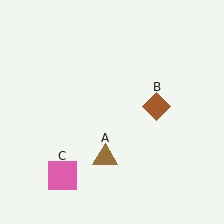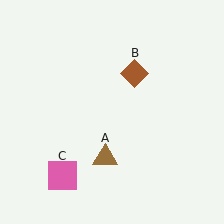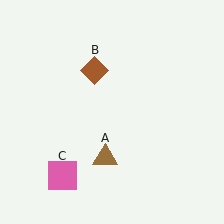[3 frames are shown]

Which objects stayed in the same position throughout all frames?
Brown triangle (object A) and pink square (object C) remained stationary.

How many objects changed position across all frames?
1 object changed position: brown diamond (object B).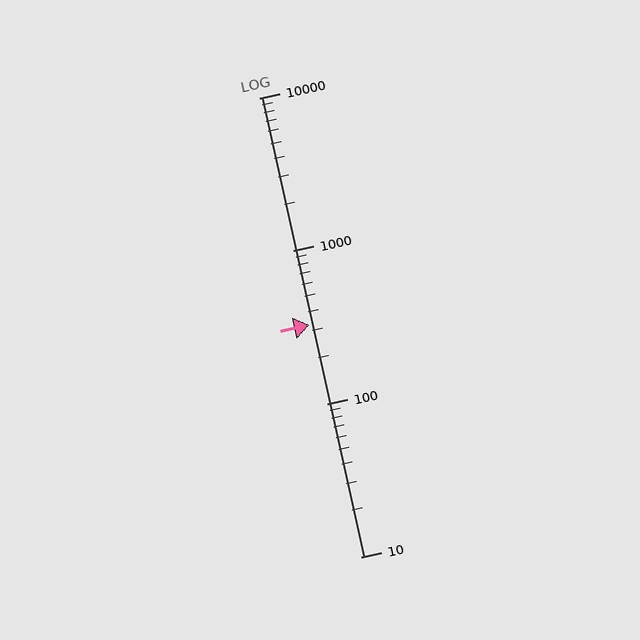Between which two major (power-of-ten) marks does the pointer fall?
The pointer is between 100 and 1000.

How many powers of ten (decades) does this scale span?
The scale spans 3 decades, from 10 to 10000.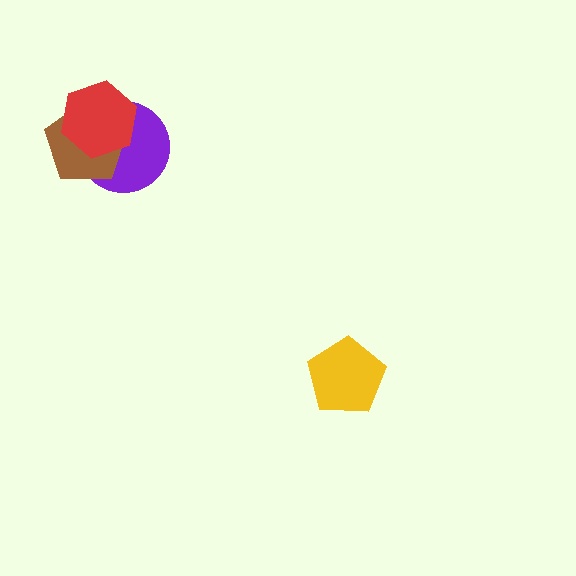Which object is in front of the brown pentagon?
The red hexagon is in front of the brown pentagon.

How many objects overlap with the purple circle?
2 objects overlap with the purple circle.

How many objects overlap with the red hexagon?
2 objects overlap with the red hexagon.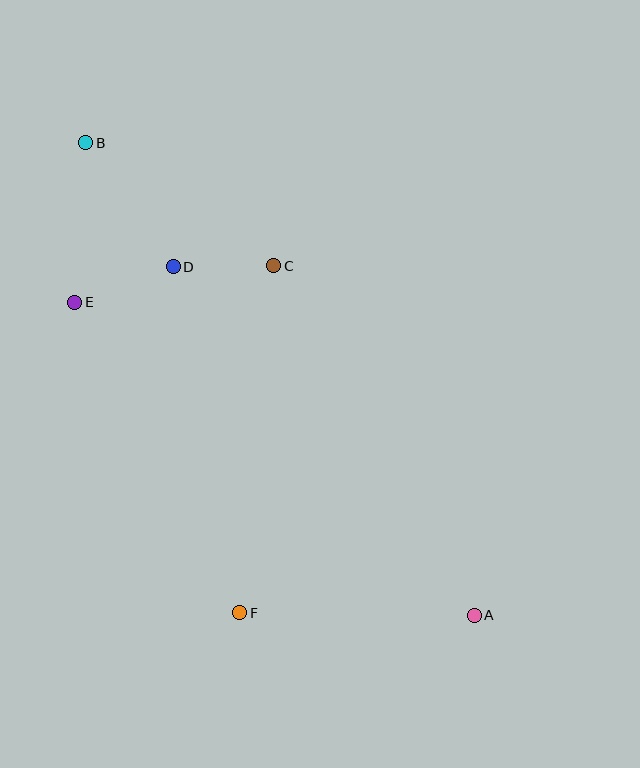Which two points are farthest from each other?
Points A and B are farthest from each other.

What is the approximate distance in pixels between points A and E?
The distance between A and E is approximately 507 pixels.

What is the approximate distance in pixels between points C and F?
The distance between C and F is approximately 349 pixels.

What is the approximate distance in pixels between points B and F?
The distance between B and F is approximately 495 pixels.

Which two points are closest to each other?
Points C and D are closest to each other.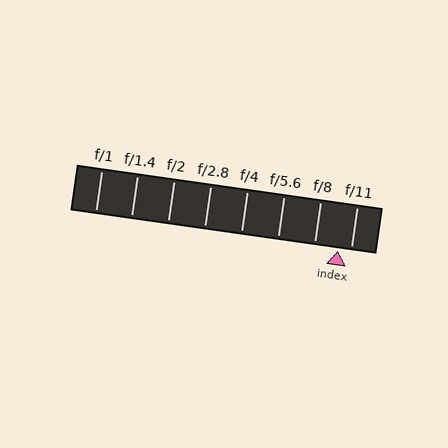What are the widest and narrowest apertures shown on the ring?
The widest aperture shown is f/1 and the narrowest is f/11.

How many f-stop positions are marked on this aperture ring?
There are 8 f-stop positions marked.